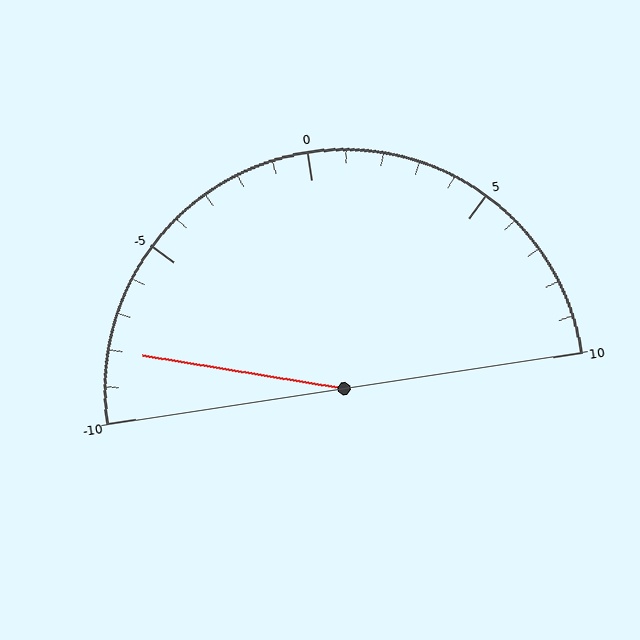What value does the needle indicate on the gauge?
The needle indicates approximately -8.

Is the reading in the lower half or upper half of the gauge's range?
The reading is in the lower half of the range (-10 to 10).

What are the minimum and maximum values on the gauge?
The gauge ranges from -10 to 10.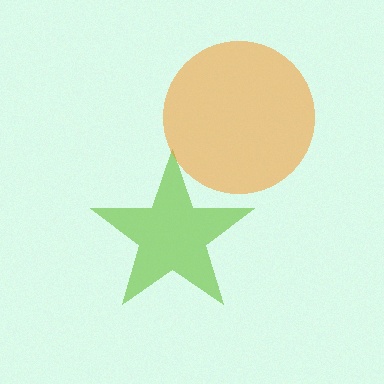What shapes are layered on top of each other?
The layered shapes are: a lime star, an orange circle.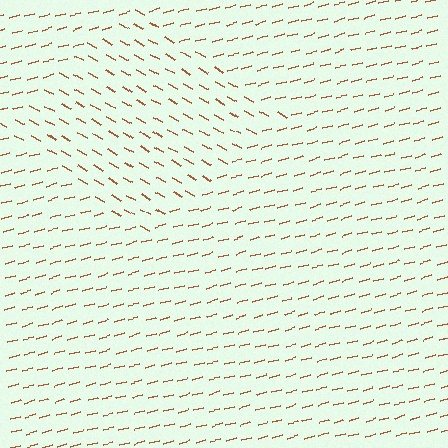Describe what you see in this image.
The image is filled with small brown line segments. A diamond region in the image has lines oriented differently from the surrounding lines, creating a visible texture boundary.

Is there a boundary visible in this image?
Yes, there is a texture boundary formed by a change in line orientation.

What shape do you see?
I see a diamond.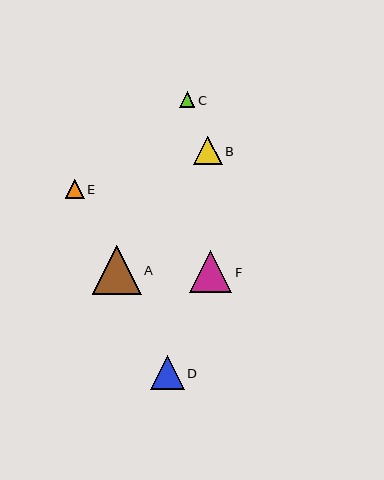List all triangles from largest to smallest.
From largest to smallest: A, F, D, B, E, C.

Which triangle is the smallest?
Triangle C is the smallest with a size of approximately 15 pixels.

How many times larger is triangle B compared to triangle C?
Triangle B is approximately 1.8 times the size of triangle C.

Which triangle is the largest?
Triangle A is the largest with a size of approximately 49 pixels.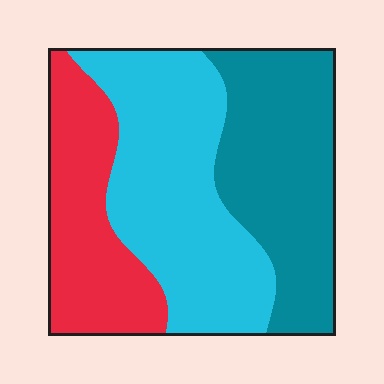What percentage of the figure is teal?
Teal takes up about one third (1/3) of the figure.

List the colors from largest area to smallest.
From largest to smallest: cyan, teal, red.